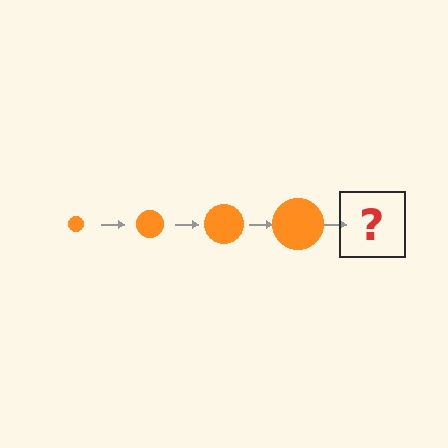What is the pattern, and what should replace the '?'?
The pattern is that the circle gets progressively larger each step. The '?' should be an orange circle, larger than the previous one.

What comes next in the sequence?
The next element should be an orange circle, larger than the previous one.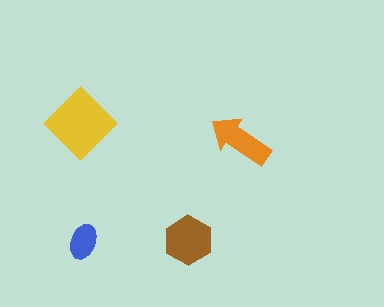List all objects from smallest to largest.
The blue ellipse, the orange arrow, the brown hexagon, the yellow diamond.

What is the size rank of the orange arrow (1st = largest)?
3rd.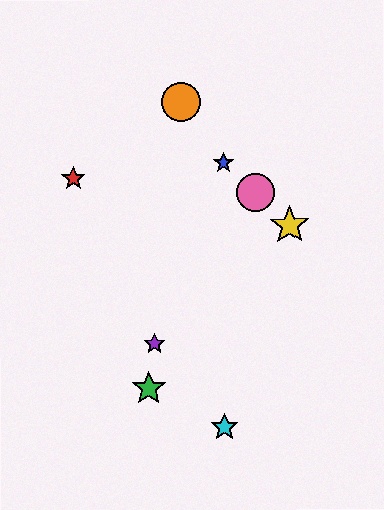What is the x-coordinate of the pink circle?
The pink circle is at x≈255.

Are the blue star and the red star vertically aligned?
No, the blue star is at x≈223 and the red star is at x≈73.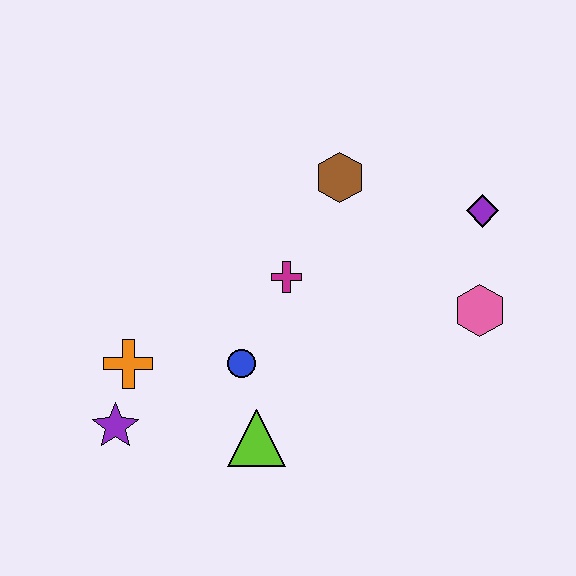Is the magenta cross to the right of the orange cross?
Yes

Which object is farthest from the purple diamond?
The purple star is farthest from the purple diamond.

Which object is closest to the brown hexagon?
The magenta cross is closest to the brown hexagon.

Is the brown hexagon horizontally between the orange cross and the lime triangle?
No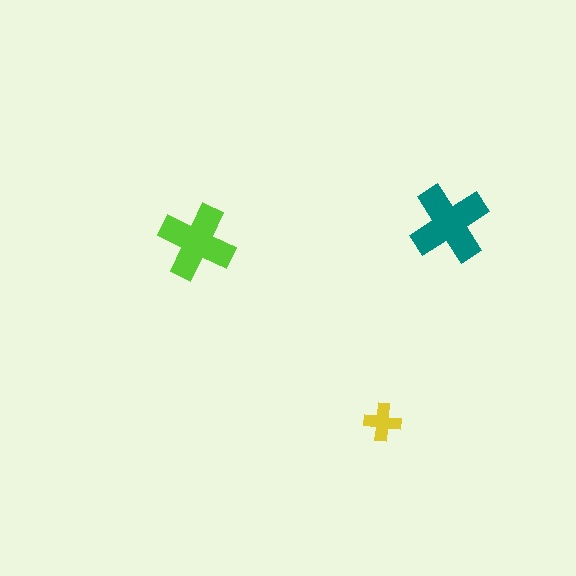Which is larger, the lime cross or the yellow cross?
The lime one.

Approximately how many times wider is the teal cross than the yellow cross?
About 2 times wider.